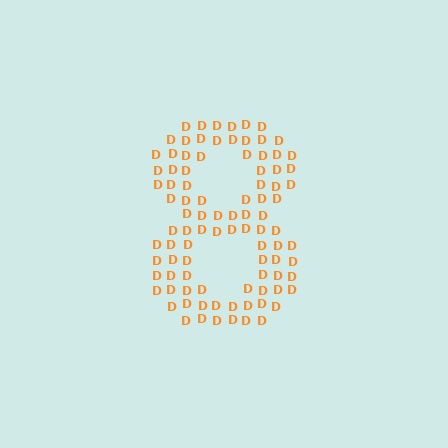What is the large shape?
The large shape is the digit 8.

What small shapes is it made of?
It is made of small letter D's.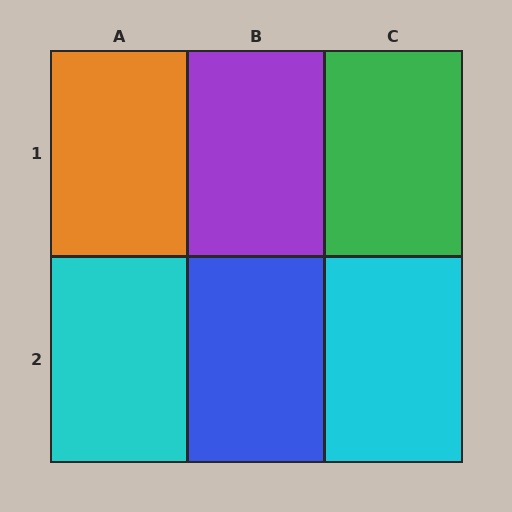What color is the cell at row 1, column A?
Orange.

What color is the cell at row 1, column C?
Green.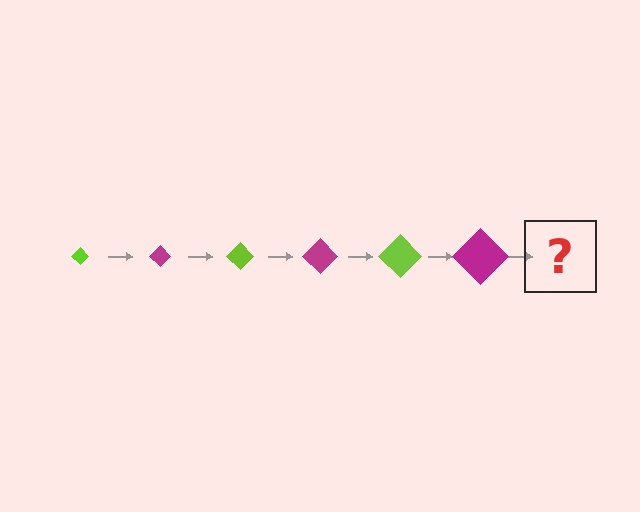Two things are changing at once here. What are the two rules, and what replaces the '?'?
The two rules are that the diamond grows larger each step and the color cycles through lime and magenta. The '?' should be a lime diamond, larger than the previous one.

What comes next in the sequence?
The next element should be a lime diamond, larger than the previous one.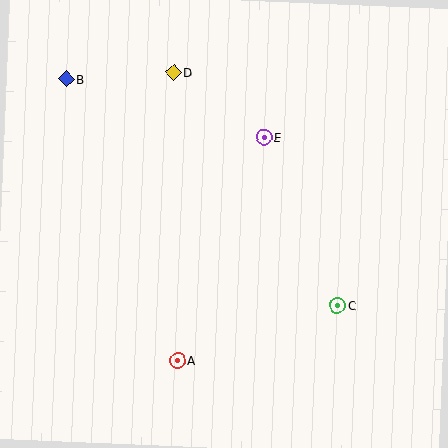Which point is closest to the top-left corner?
Point B is closest to the top-left corner.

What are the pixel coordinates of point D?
Point D is at (174, 73).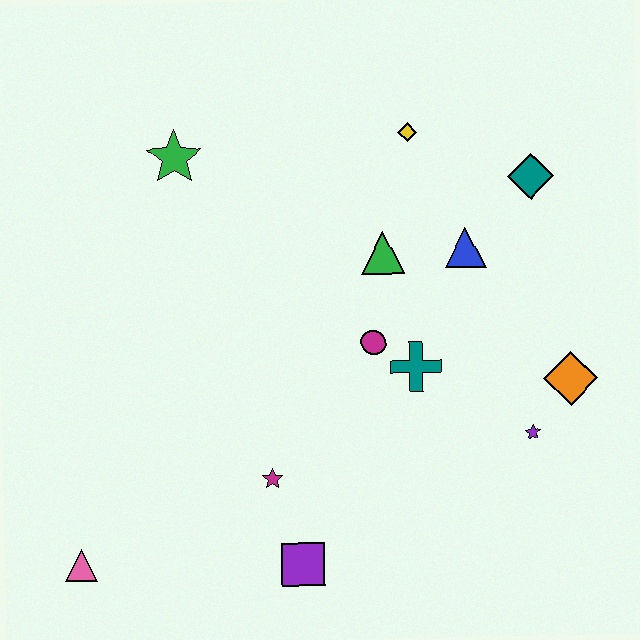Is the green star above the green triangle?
Yes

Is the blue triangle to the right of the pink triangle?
Yes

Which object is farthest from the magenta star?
The teal diamond is farthest from the magenta star.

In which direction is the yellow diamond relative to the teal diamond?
The yellow diamond is to the left of the teal diamond.